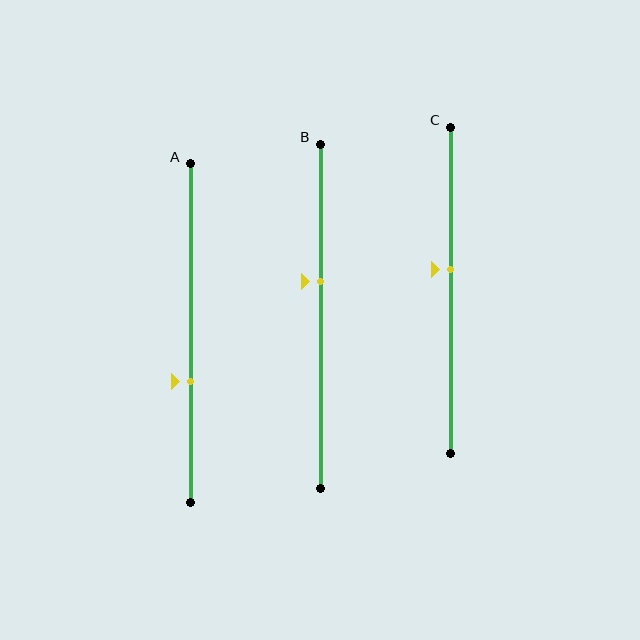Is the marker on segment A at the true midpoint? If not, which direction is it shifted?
No, the marker on segment A is shifted downward by about 14% of the segment length.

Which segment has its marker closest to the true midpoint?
Segment C has its marker closest to the true midpoint.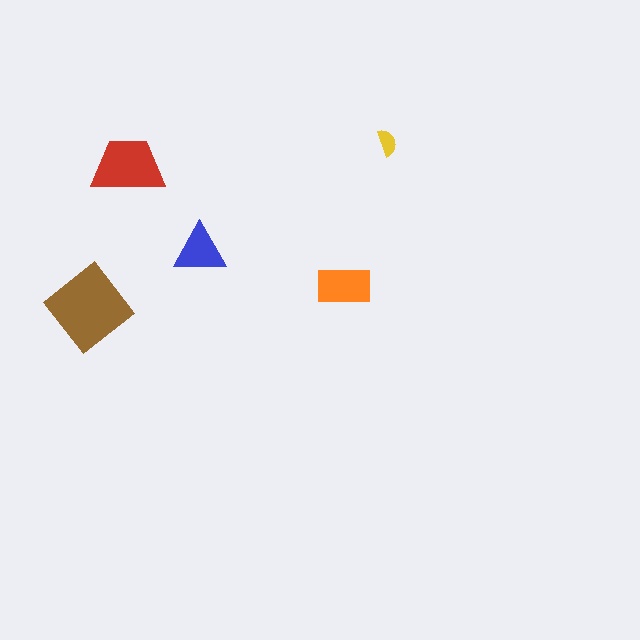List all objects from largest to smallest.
The brown diamond, the red trapezoid, the orange rectangle, the blue triangle, the yellow semicircle.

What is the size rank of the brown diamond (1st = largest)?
1st.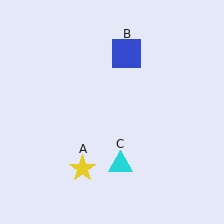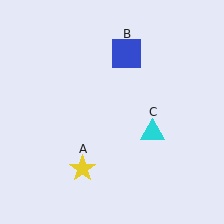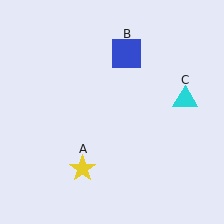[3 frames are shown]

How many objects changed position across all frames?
1 object changed position: cyan triangle (object C).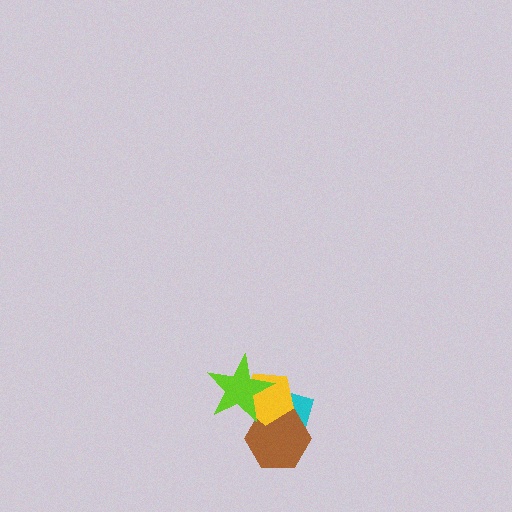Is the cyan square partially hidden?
Yes, it is partially covered by another shape.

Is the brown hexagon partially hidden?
Yes, it is partially covered by another shape.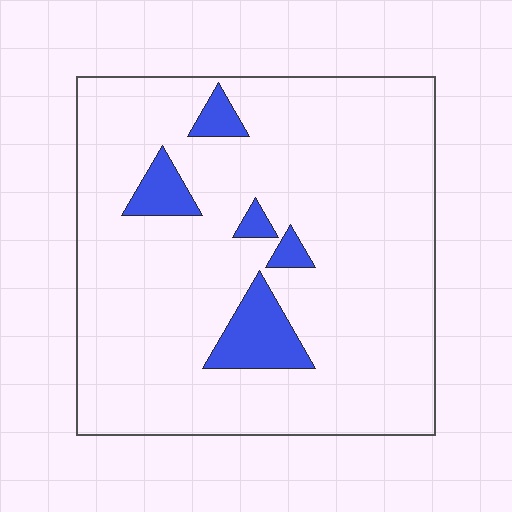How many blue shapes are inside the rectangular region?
5.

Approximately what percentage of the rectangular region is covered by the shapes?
Approximately 10%.